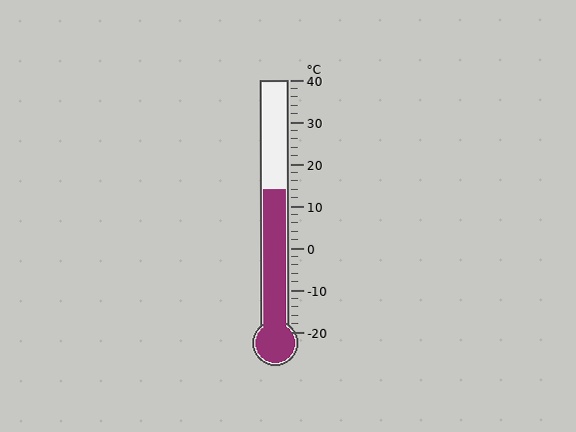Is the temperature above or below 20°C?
The temperature is below 20°C.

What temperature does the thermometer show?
The thermometer shows approximately 14°C.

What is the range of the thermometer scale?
The thermometer scale ranges from -20°C to 40°C.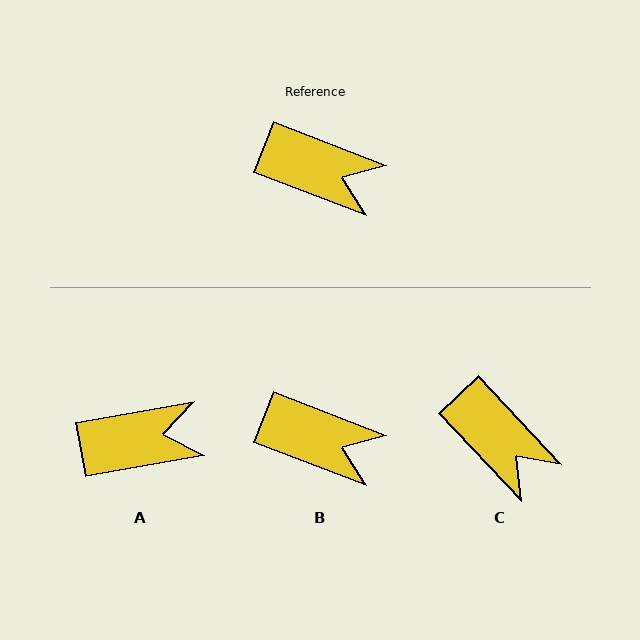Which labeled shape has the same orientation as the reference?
B.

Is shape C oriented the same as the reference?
No, it is off by about 26 degrees.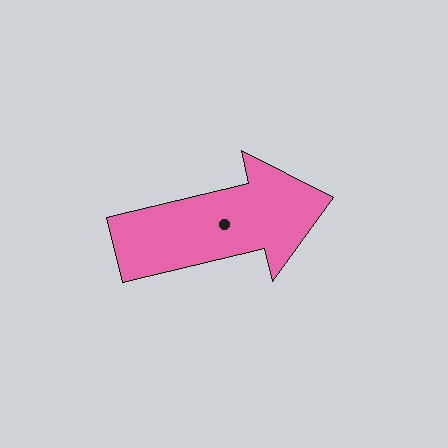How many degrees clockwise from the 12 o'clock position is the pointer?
Approximately 77 degrees.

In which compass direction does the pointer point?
East.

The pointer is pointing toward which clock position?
Roughly 3 o'clock.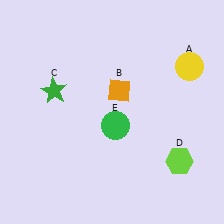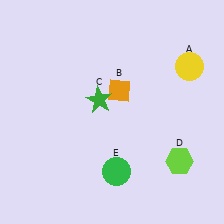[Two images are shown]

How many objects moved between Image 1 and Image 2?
2 objects moved between the two images.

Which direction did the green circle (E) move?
The green circle (E) moved down.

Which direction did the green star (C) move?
The green star (C) moved right.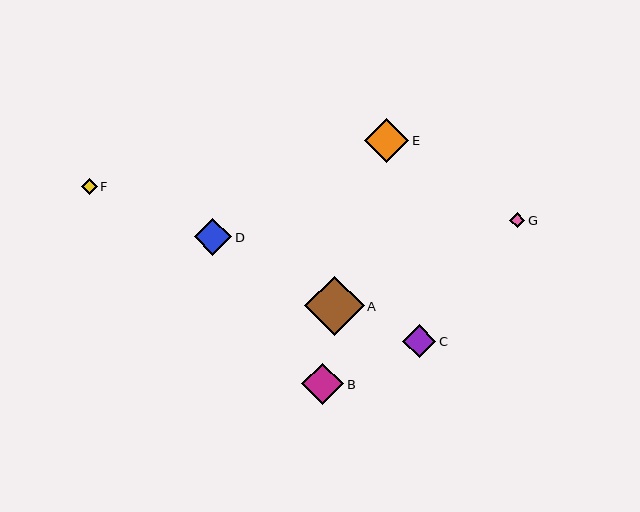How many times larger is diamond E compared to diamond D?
Diamond E is approximately 1.2 times the size of diamond D.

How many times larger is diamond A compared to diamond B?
Diamond A is approximately 1.4 times the size of diamond B.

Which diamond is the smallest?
Diamond G is the smallest with a size of approximately 15 pixels.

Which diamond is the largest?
Diamond A is the largest with a size of approximately 59 pixels.